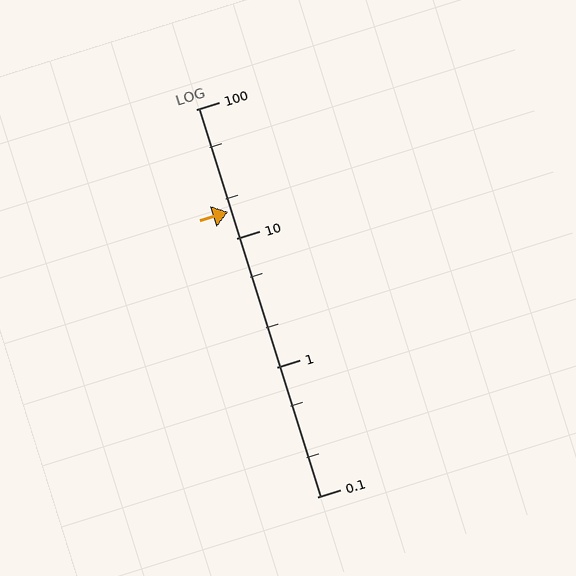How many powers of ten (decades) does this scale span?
The scale spans 3 decades, from 0.1 to 100.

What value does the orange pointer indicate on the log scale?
The pointer indicates approximately 16.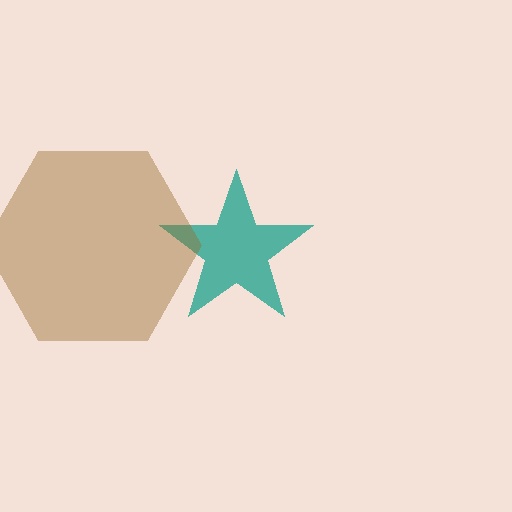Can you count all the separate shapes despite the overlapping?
Yes, there are 2 separate shapes.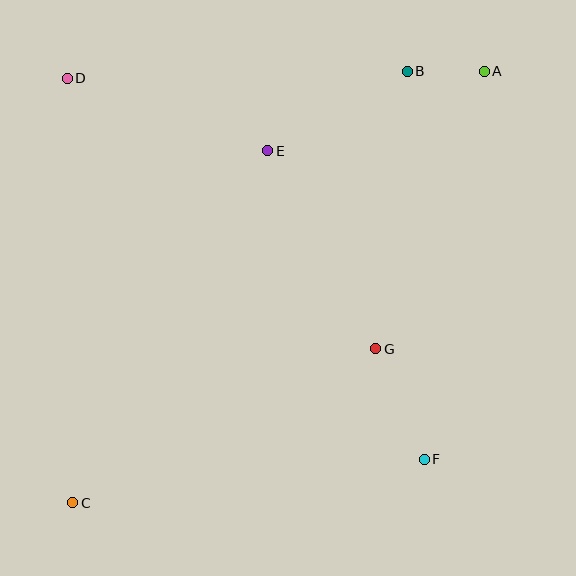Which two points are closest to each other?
Points A and B are closest to each other.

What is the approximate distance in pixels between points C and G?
The distance between C and G is approximately 340 pixels.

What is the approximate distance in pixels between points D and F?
The distance between D and F is approximately 522 pixels.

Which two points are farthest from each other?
Points A and C are farthest from each other.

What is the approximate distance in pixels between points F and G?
The distance between F and G is approximately 121 pixels.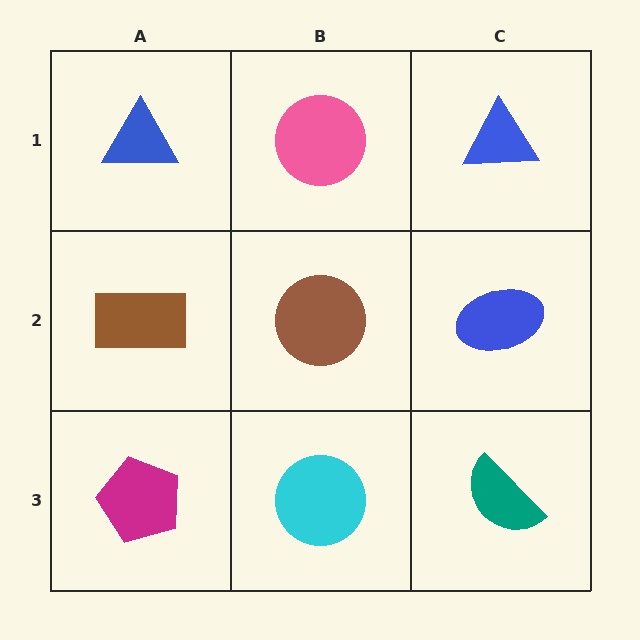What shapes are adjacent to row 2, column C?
A blue triangle (row 1, column C), a teal semicircle (row 3, column C), a brown circle (row 2, column B).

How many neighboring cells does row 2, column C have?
3.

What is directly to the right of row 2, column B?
A blue ellipse.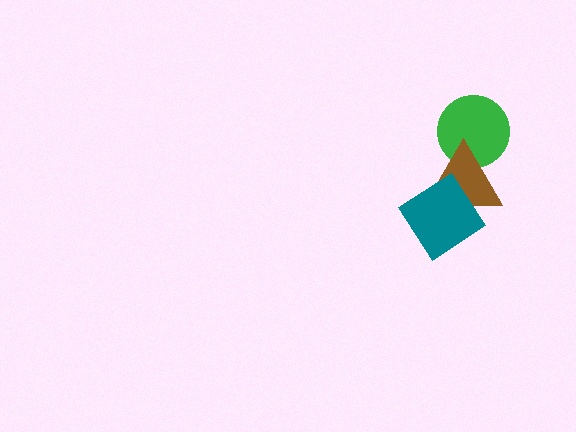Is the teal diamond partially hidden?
No, no other shape covers it.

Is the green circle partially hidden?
Yes, it is partially covered by another shape.